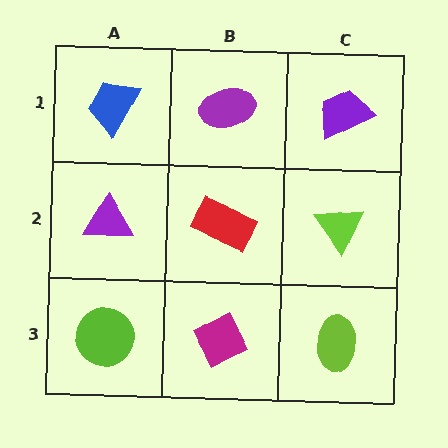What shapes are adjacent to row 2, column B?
A purple ellipse (row 1, column B), a magenta diamond (row 3, column B), a purple triangle (row 2, column A), a lime triangle (row 2, column C).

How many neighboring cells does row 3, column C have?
2.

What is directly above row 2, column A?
A blue trapezoid.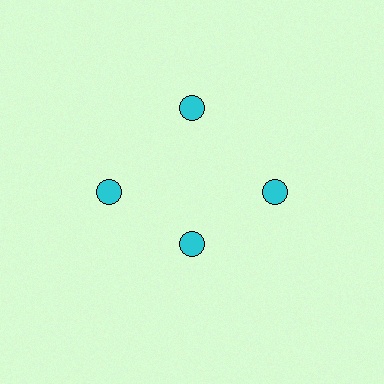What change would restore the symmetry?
The symmetry would be restored by moving it outward, back onto the ring so that all 4 circles sit at equal angles and equal distance from the center.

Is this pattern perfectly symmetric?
No. The 4 cyan circles are arranged in a ring, but one element near the 6 o'clock position is pulled inward toward the center, breaking the 4-fold rotational symmetry.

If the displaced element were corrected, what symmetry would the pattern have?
It would have 4-fold rotational symmetry — the pattern would map onto itself every 90 degrees.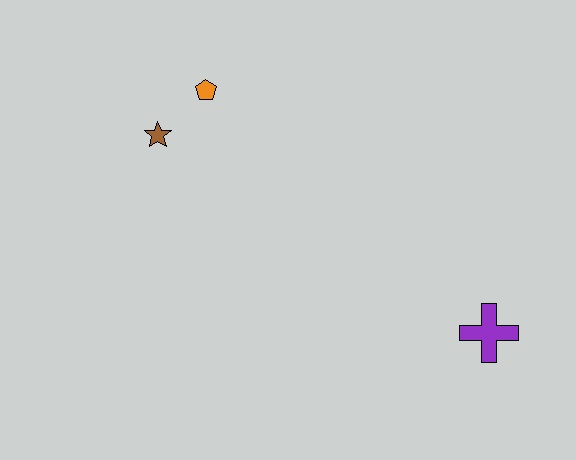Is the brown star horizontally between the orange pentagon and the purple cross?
No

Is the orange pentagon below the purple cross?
No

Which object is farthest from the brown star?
The purple cross is farthest from the brown star.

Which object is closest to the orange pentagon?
The brown star is closest to the orange pentagon.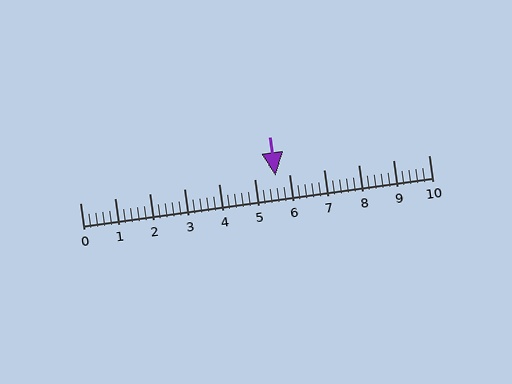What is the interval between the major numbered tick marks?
The major tick marks are spaced 1 units apart.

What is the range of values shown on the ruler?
The ruler shows values from 0 to 10.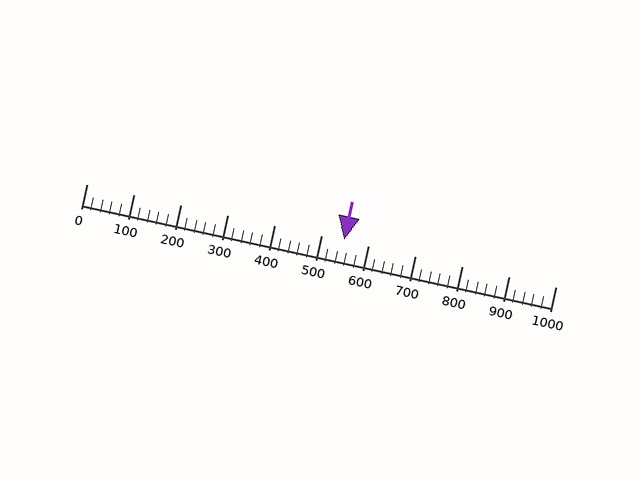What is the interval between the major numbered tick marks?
The major tick marks are spaced 100 units apart.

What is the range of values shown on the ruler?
The ruler shows values from 0 to 1000.